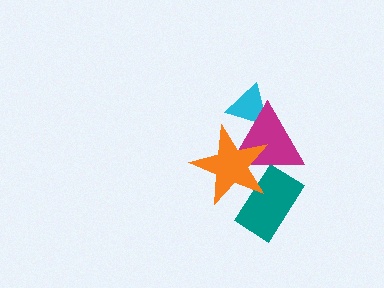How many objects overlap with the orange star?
2 objects overlap with the orange star.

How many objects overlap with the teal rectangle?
2 objects overlap with the teal rectangle.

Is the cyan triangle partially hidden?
Yes, it is partially covered by another shape.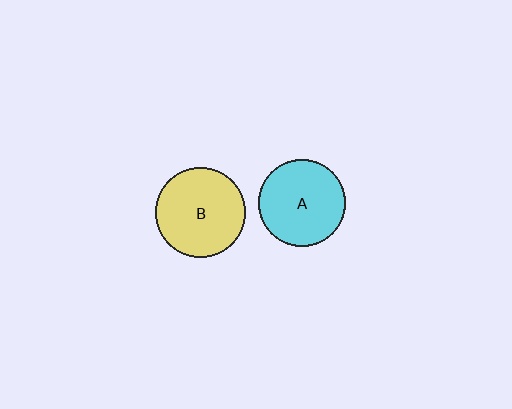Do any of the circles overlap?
No, none of the circles overlap.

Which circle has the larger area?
Circle B (yellow).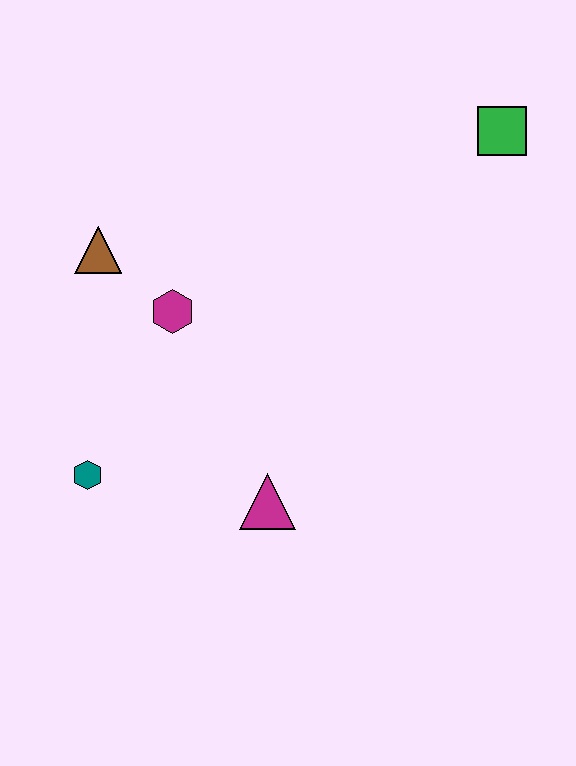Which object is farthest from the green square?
The teal hexagon is farthest from the green square.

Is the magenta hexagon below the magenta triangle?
No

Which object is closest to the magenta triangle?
The teal hexagon is closest to the magenta triangle.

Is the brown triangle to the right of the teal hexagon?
Yes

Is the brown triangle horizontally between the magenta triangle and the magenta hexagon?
No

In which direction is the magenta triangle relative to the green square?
The magenta triangle is below the green square.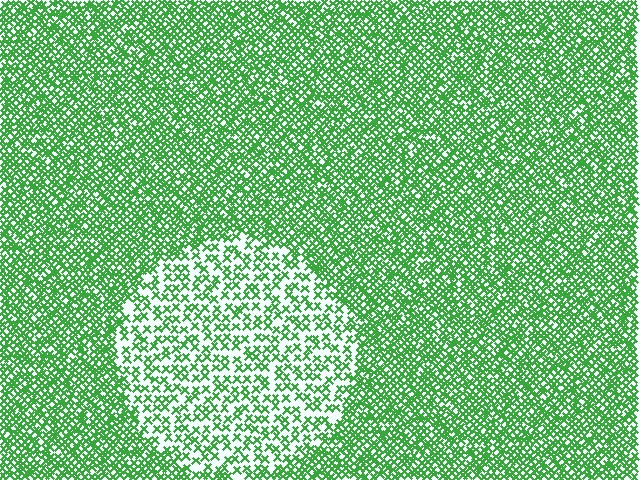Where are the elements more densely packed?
The elements are more densely packed outside the circle boundary.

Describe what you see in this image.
The image contains small green elements arranged at two different densities. A circle-shaped region is visible where the elements are less densely packed than the surrounding area.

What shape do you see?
I see a circle.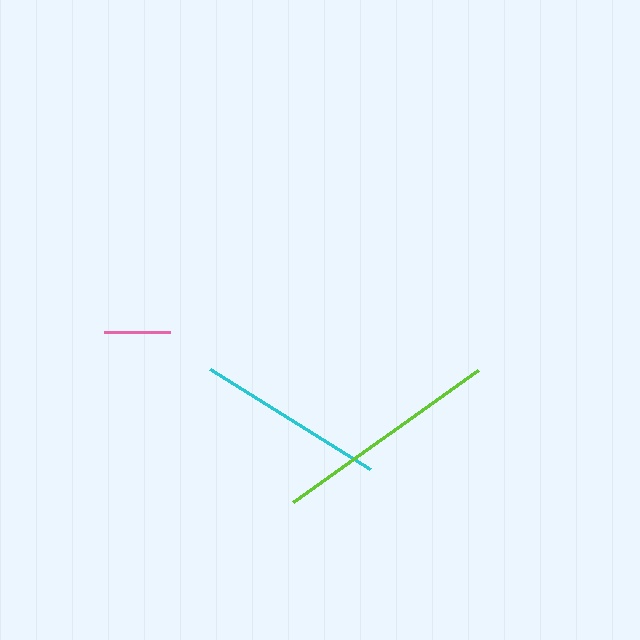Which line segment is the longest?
The lime line is the longest at approximately 227 pixels.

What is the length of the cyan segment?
The cyan segment is approximately 189 pixels long.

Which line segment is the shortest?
The pink line is the shortest at approximately 66 pixels.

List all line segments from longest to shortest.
From longest to shortest: lime, cyan, pink.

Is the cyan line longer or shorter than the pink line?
The cyan line is longer than the pink line.